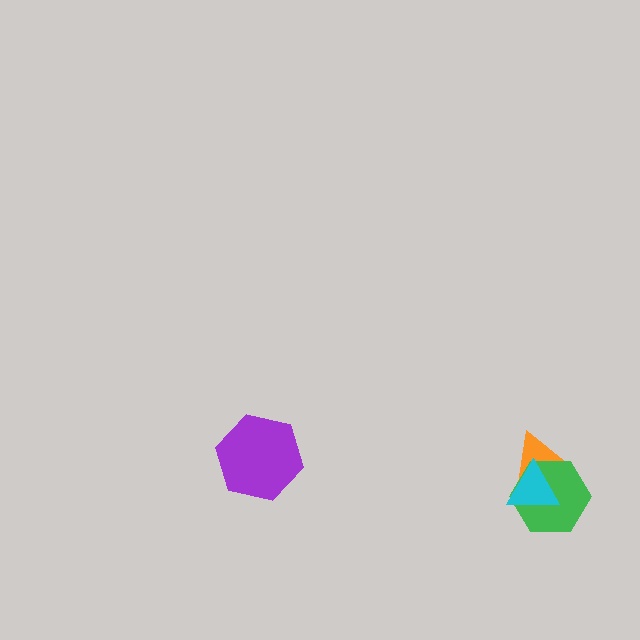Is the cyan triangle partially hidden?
No, no other shape covers it.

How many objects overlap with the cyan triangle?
2 objects overlap with the cyan triangle.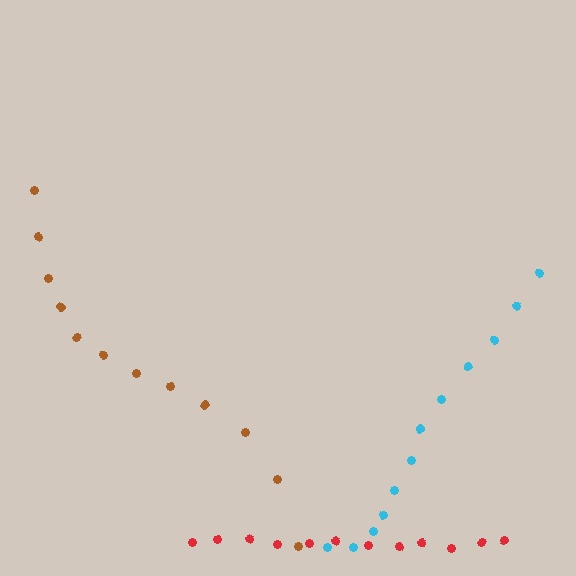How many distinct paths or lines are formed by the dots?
There are 3 distinct paths.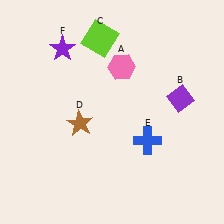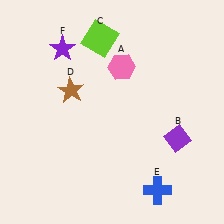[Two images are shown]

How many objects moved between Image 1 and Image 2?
3 objects moved between the two images.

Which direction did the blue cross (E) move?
The blue cross (E) moved down.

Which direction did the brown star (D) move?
The brown star (D) moved up.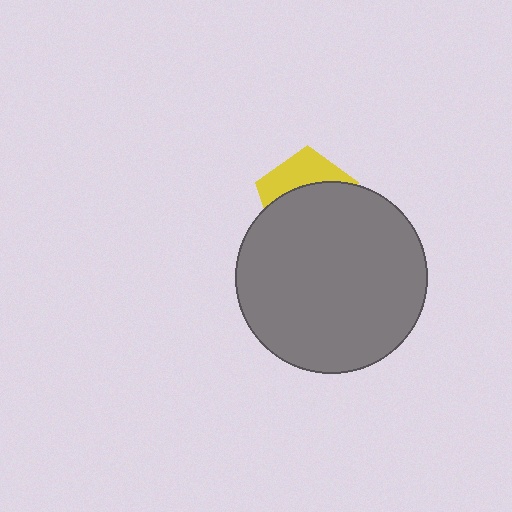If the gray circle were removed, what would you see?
You would see the complete yellow pentagon.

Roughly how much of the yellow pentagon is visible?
A small part of it is visible (roughly 36%).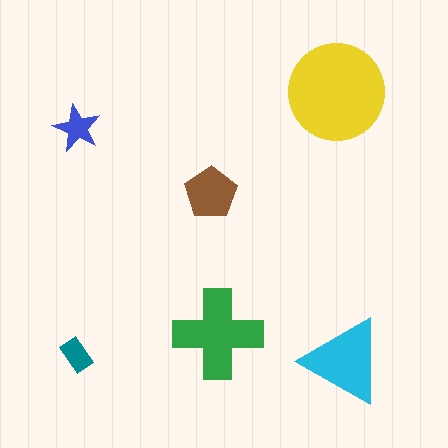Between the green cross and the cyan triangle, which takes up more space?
The green cross.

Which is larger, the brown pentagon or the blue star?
The brown pentagon.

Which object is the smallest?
The teal rectangle.